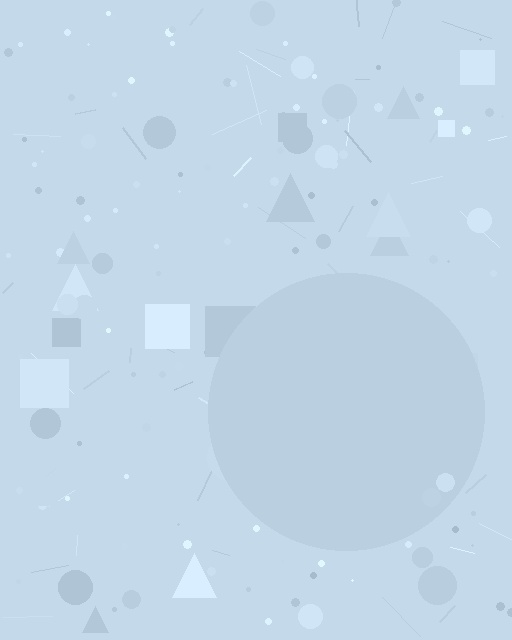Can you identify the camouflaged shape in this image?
The camouflaged shape is a circle.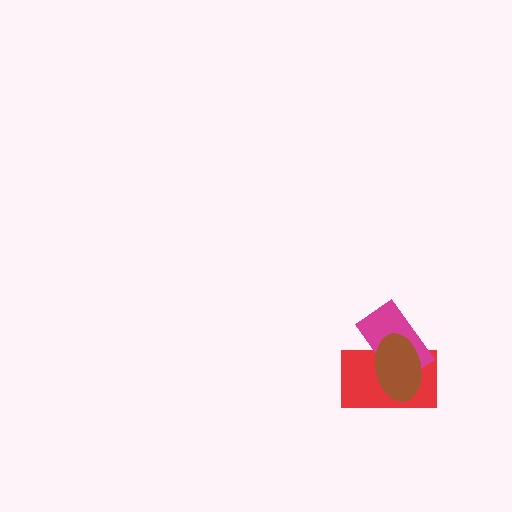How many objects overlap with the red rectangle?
2 objects overlap with the red rectangle.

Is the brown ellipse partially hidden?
No, no other shape covers it.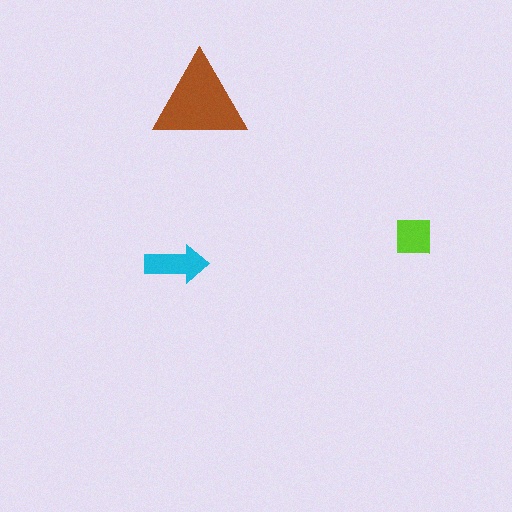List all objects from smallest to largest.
The lime square, the cyan arrow, the brown triangle.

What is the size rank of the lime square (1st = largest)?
3rd.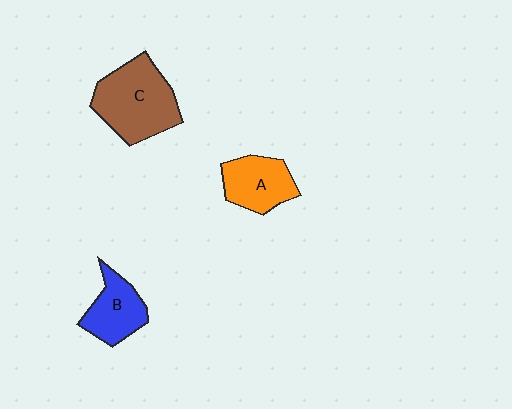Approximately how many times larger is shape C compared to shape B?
Approximately 1.6 times.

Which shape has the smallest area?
Shape B (blue).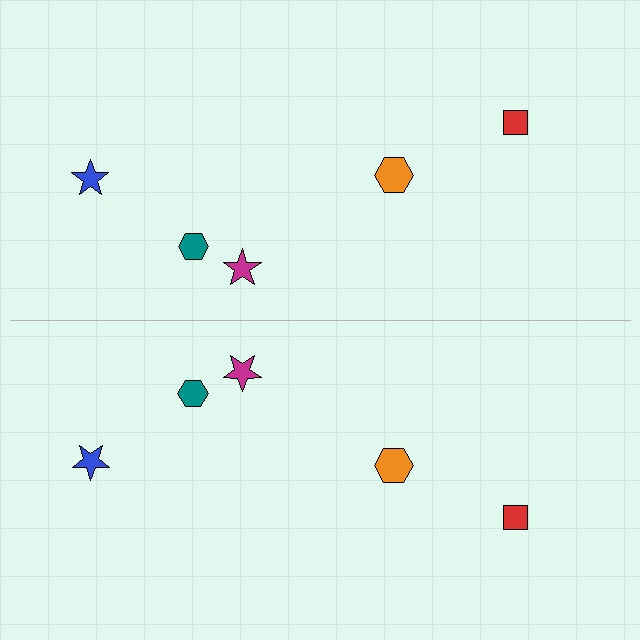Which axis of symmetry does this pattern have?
The pattern has a horizontal axis of symmetry running through the center of the image.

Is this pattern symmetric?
Yes, this pattern has bilateral (reflection) symmetry.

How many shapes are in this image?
There are 10 shapes in this image.